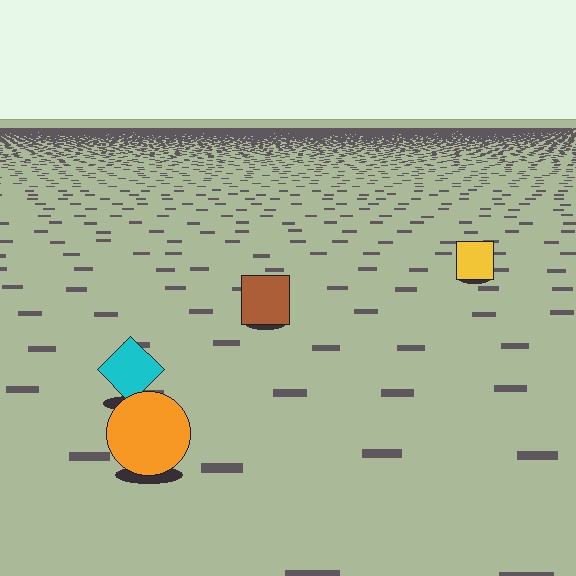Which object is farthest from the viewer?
The yellow square is farthest from the viewer. It appears smaller and the ground texture around it is denser.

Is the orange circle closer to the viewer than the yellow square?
Yes. The orange circle is closer — you can tell from the texture gradient: the ground texture is coarser near it.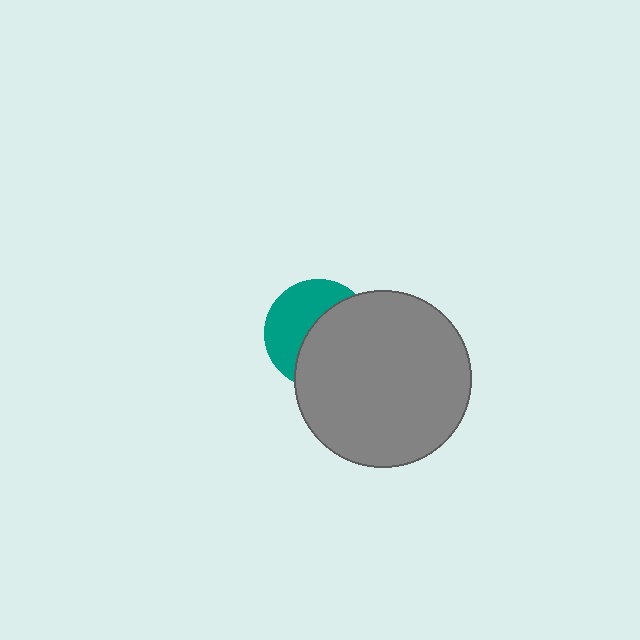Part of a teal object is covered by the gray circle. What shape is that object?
It is a circle.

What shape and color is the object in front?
The object in front is a gray circle.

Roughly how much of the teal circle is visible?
About half of it is visible (roughly 45%).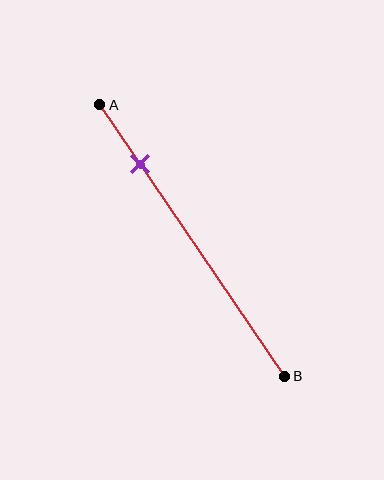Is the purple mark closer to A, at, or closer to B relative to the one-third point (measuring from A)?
The purple mark is closer to point A than the one-third point of segment AB.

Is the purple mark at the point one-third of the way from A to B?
No, the mark is at about 20% from A, not at the 33% one-third point.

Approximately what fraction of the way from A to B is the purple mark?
The purple mark is approximately 20% of the way from A to B.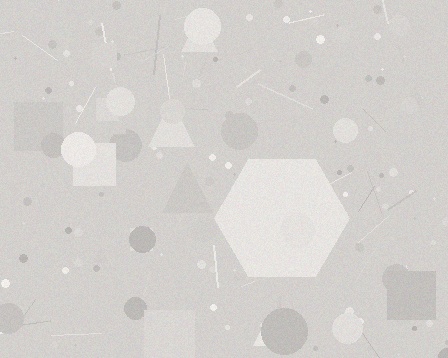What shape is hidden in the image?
A hexagon is hidden in the image.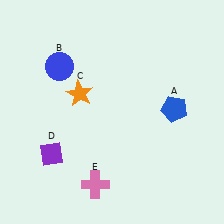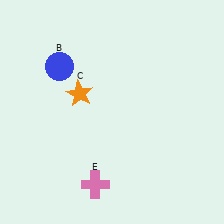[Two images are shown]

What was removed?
The purple diamond (D), the blue pentagon (A) were removed in Image 2.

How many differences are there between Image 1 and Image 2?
There are 2 differences between the two images.